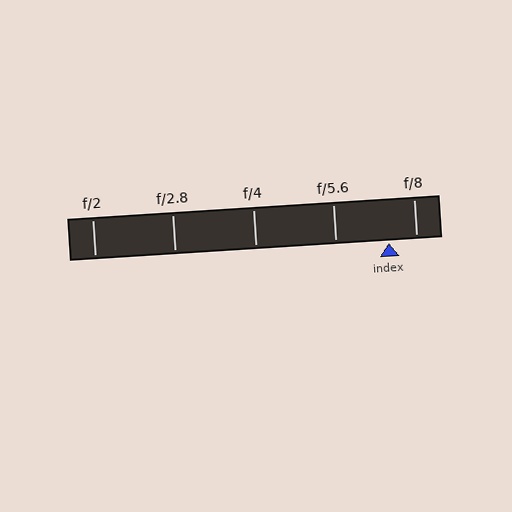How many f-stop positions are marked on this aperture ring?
There are 5 f-stop positions marked.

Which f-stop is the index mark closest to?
The index mark is closest to f/8.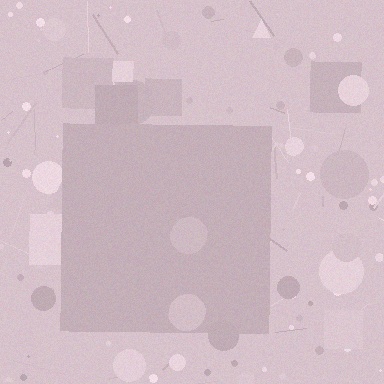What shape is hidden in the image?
A square is hidden in the image.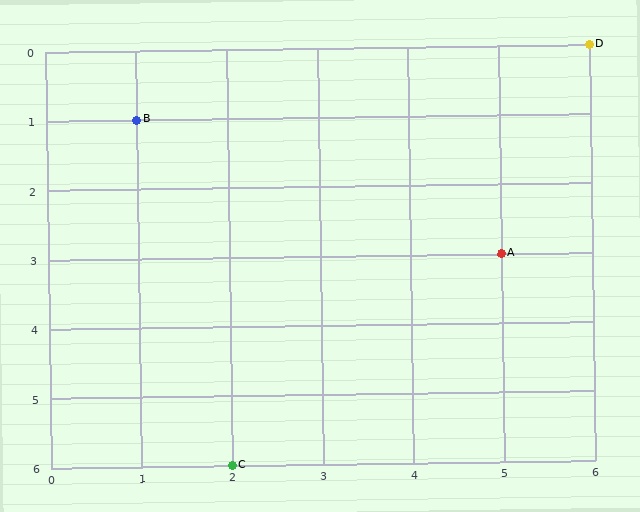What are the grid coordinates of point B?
Point B is at grid coordinates (1, 1).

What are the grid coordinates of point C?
Point C is at grid coordinates (2, 6).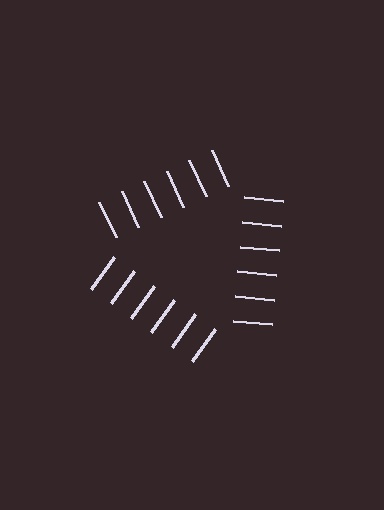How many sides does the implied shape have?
3 sides — the line-ends trace a triangle.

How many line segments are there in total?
18 — 6 along each of the 3 edges.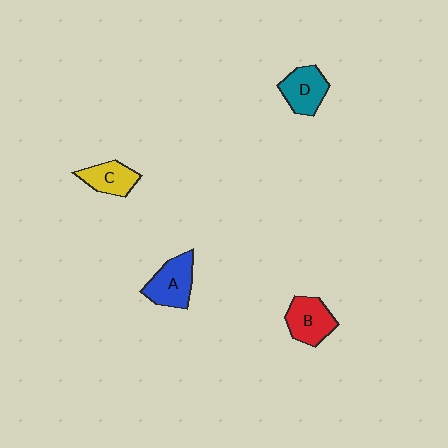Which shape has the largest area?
Shape A (blue).